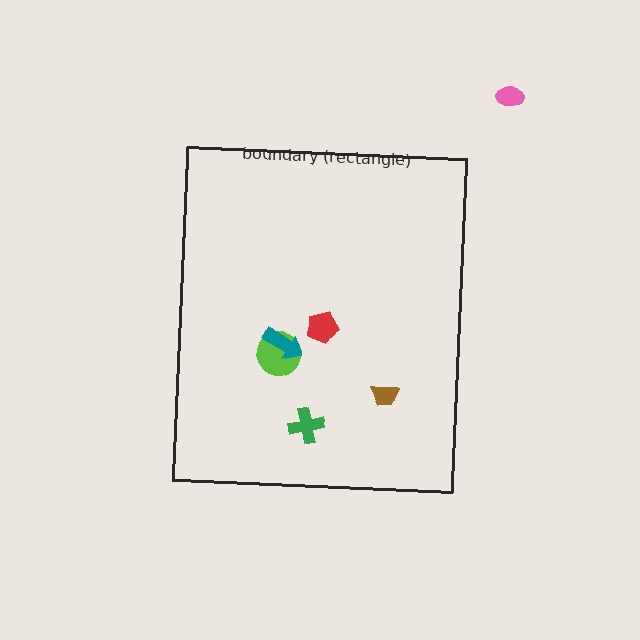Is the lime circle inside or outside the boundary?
Inside.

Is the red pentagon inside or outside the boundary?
Inside.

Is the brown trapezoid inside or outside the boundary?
Inside.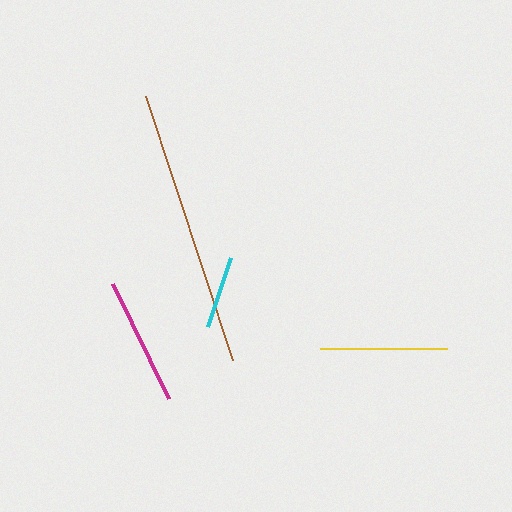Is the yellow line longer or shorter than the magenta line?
The magenta line is longer than the yellow line.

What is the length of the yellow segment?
The yellow segment is approximately 127 pixels long.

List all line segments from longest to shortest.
From longest to shortest: brown, magenta, yellow, cyan.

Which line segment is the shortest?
The cyan line is the shortest at approximately 72 pixels.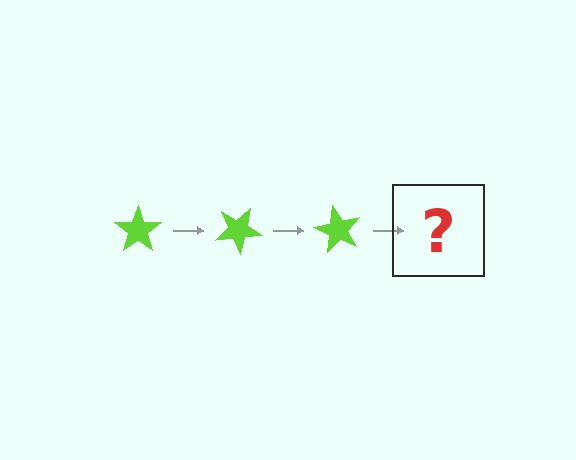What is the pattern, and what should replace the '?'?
The pattern is that the star rotates 30 degrees each step. The '?' should be a lime star rotated 90 degrees.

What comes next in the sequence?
The next element should be a lime star rotated 90 degrees.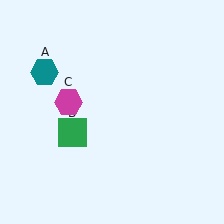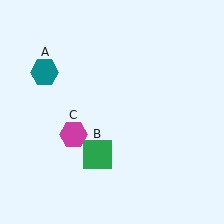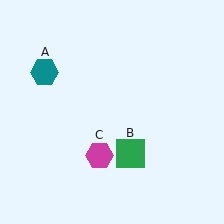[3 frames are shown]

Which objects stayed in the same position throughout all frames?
Teal hexagon (object A) remained stationary.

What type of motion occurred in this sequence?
The green square (object B), magenta hexagon (object C) rotated counterclockwise around the center of the scene.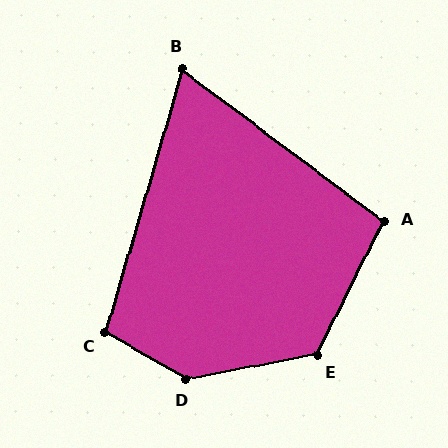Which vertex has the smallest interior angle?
B, at approximately 69 degrees.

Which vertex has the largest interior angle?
D, at approximately 138 degrees.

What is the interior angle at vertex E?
Approximately 128 degrees (obtuse).